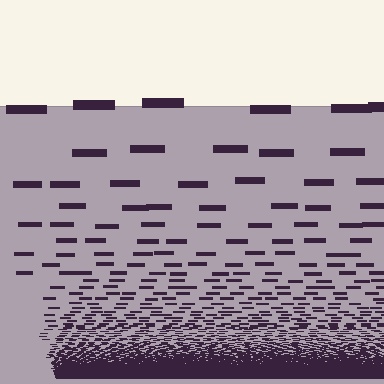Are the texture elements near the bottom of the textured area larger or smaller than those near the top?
Smaller. The gradient is inverted — elements near the bottom are smaller and denser.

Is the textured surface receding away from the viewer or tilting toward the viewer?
The surface appears to tilt toward the viewer. Texture elements get larger and sparser toward the top.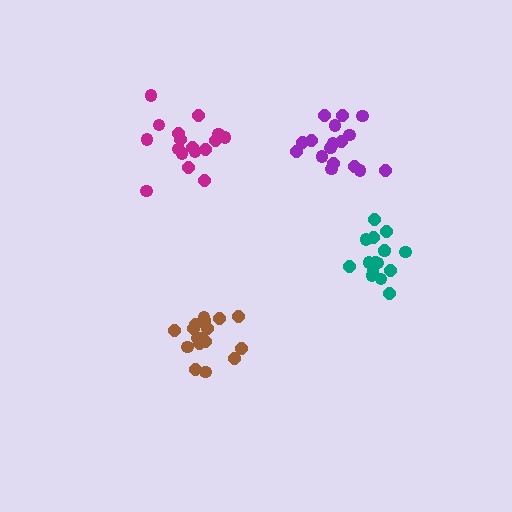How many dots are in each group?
Group 1: 17 dots, Group 2: 17 dots, Group 3: 17 dots, Group 4: 16 dots (67 total).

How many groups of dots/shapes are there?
There are 4 groups.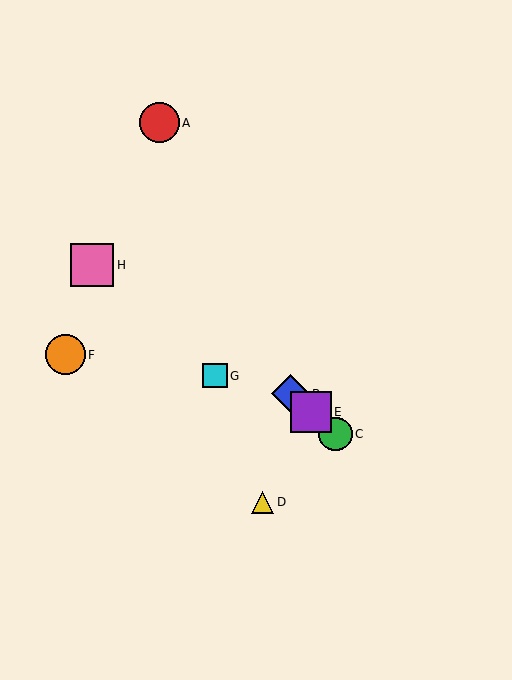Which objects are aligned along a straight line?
Objects B, C, E are aligned along a straight line.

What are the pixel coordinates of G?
Object G is at (215, 376).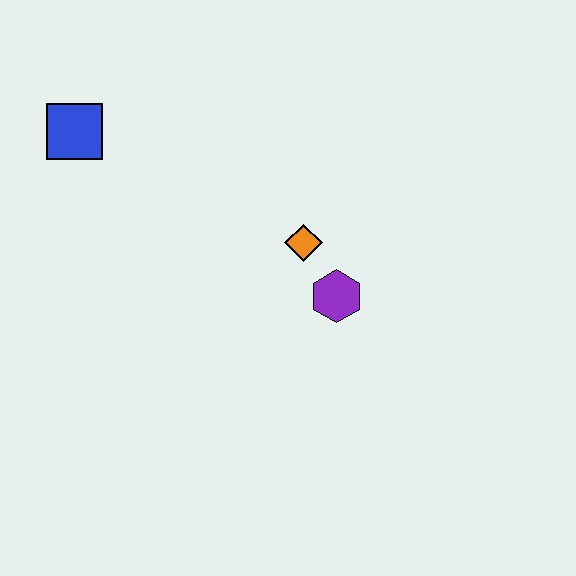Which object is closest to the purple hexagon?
The orange diamond is closest to the purple hexagon.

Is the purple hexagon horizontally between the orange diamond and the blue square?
No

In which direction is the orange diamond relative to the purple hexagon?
The orange diamond is above the purple hexagon.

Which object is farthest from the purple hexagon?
The blue square is farthest from the purple hexagon.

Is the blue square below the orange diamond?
No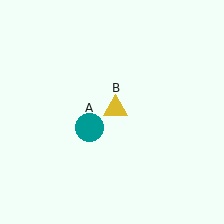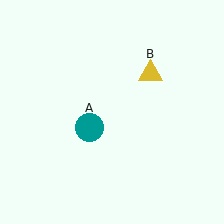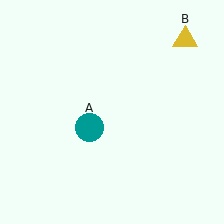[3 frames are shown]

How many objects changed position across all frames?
1 object changed position: yellow triangle (object B).